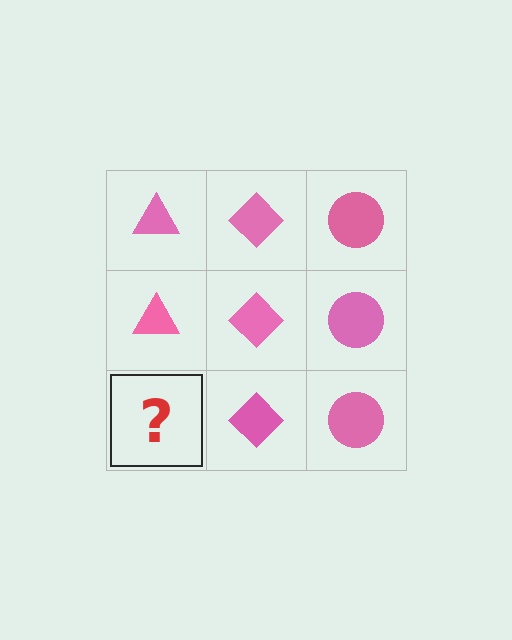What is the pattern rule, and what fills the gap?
The rule is that each column has a consistent shape. The gap should be filled with a pink triangle.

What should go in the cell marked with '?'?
The missing cell should contain a pink triangle.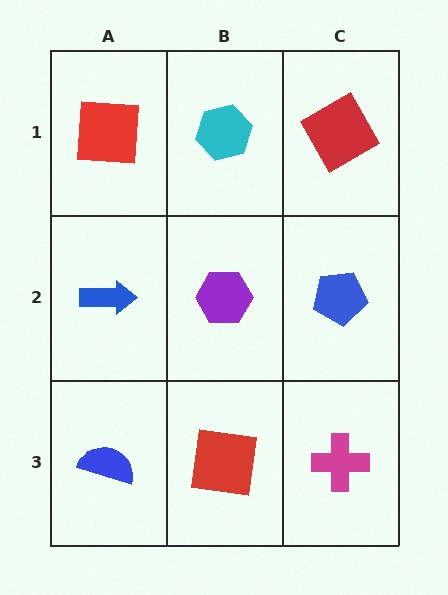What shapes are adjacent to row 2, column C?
A red square (row 1, column C), a magenta cross (row 3, column C), a purple hexagon (row 2, column B).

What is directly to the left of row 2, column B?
A blue arrow.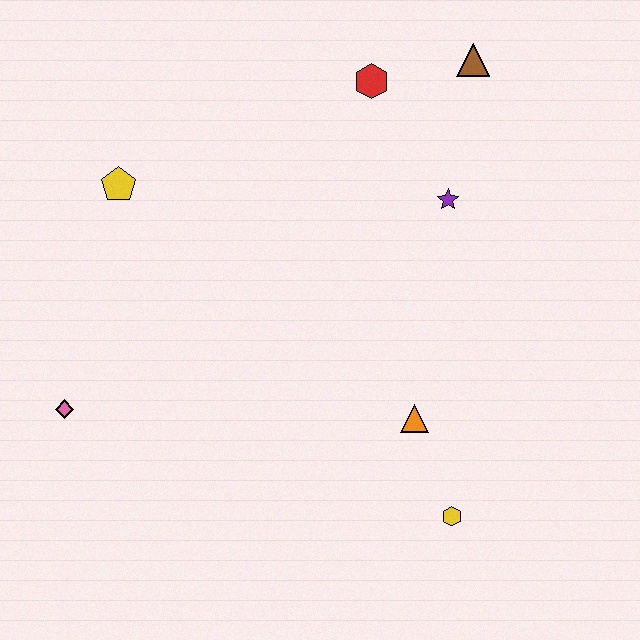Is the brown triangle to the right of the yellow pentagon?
Yes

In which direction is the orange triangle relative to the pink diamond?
The orange triangle is to the right of the pink diamond.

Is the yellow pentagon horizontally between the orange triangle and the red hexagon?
No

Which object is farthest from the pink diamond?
The brown triangle is farthest from the pink diamond.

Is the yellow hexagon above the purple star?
No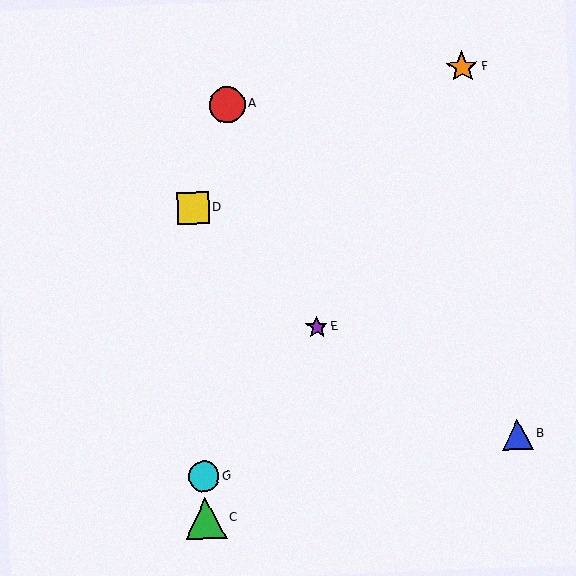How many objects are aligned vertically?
3 objects (C, D, G) are aligned vertically.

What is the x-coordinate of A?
Object A is at x≈227.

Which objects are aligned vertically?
Objects C, D, G are aligned vertically.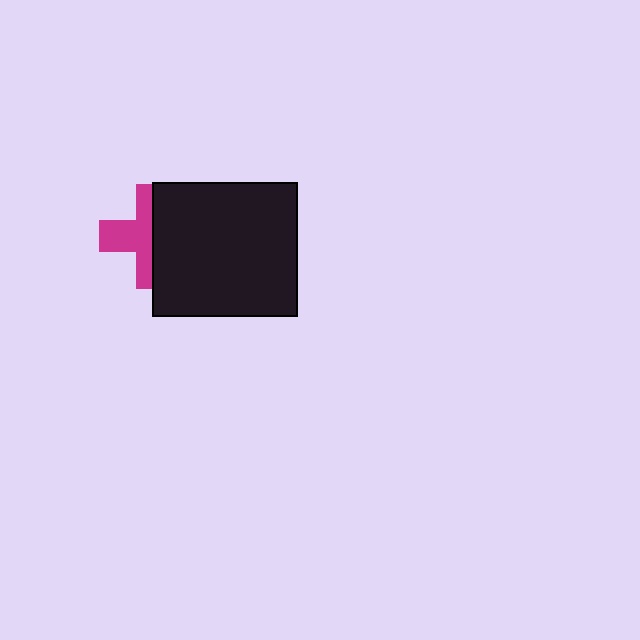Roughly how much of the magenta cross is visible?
About half of it is visible (roughly 50%).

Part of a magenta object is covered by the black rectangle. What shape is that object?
It is a cross.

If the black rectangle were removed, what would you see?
You would see the complete magenta cross.